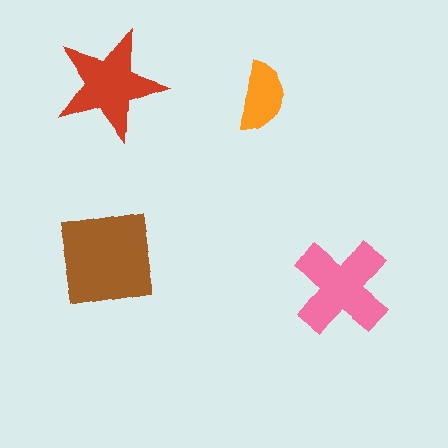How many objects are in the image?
There are 4 objects in the image.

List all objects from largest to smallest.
The brown square, the pink cross, the red star, the orange semicircle.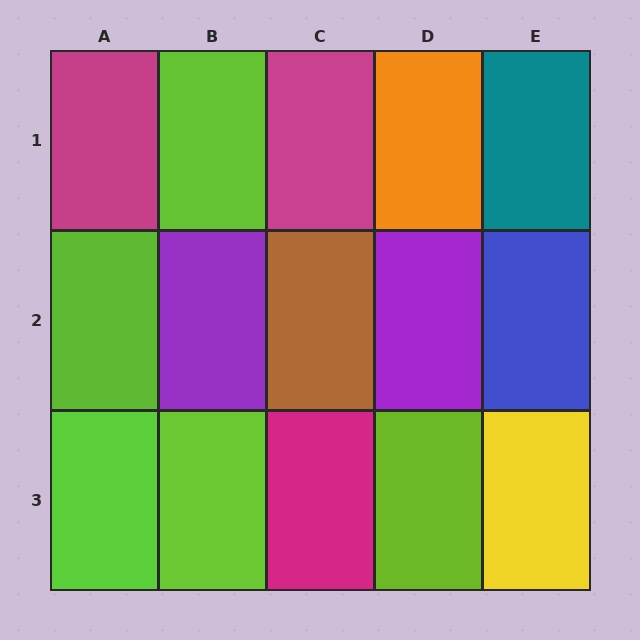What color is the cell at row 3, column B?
Lime.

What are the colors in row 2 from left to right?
Lime, purple, brown, purple, blue.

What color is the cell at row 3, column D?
Lime.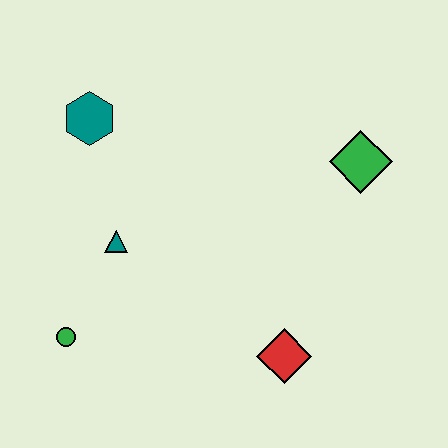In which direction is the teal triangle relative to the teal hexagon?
The teal triangle is below the teal hexagon.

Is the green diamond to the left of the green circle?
No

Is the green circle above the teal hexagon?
No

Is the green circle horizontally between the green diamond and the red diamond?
No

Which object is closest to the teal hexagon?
The teal triangle is closest to the teal hexagon.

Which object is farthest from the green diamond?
The green circle is farthest from the green diamond.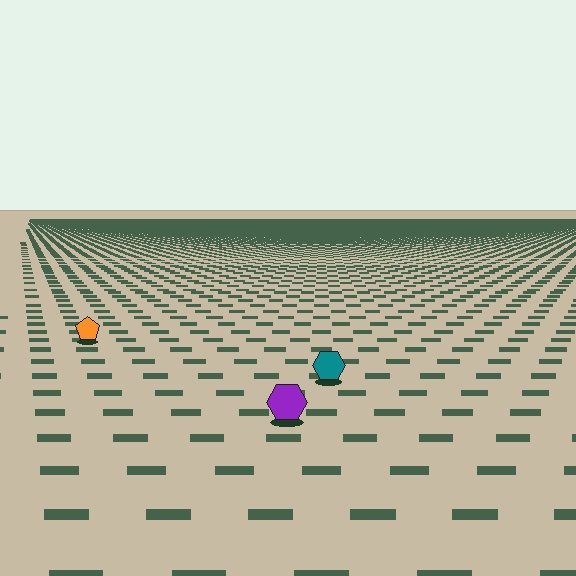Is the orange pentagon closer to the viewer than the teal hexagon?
No. The teal hexagon is closer — you can tell from the texture gradient: the ground texture is coarser near it.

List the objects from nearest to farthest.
From nearest to farthest: the purple hexagon, the teal hexagon, the orange pentagon.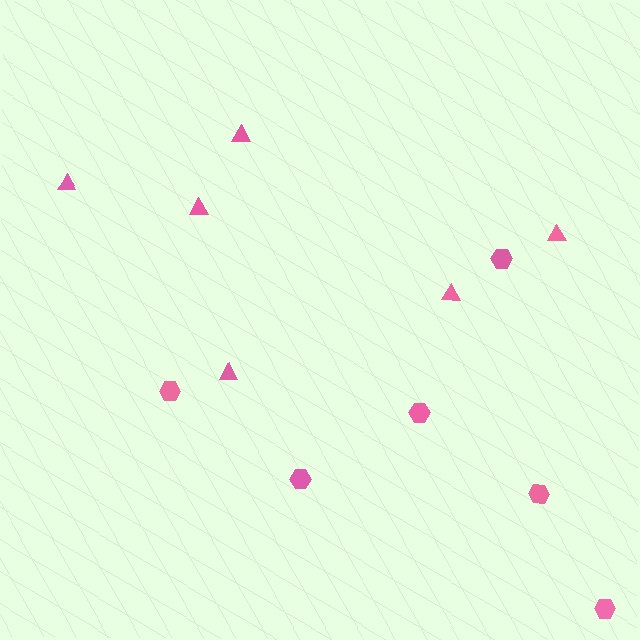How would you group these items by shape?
There are 2 groups: one group of hexagons (6) and one group of triangles (6).